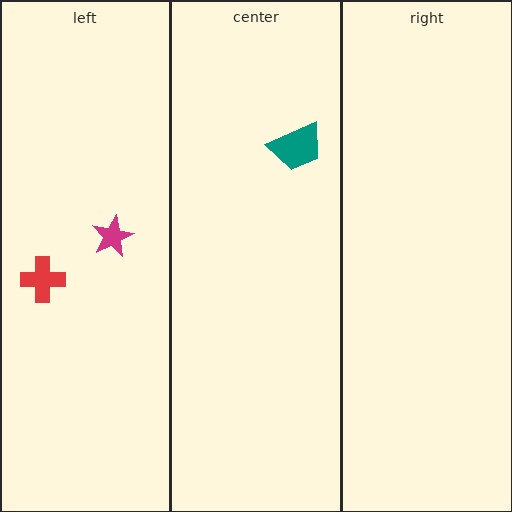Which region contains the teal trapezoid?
The center region.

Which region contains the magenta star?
The left region.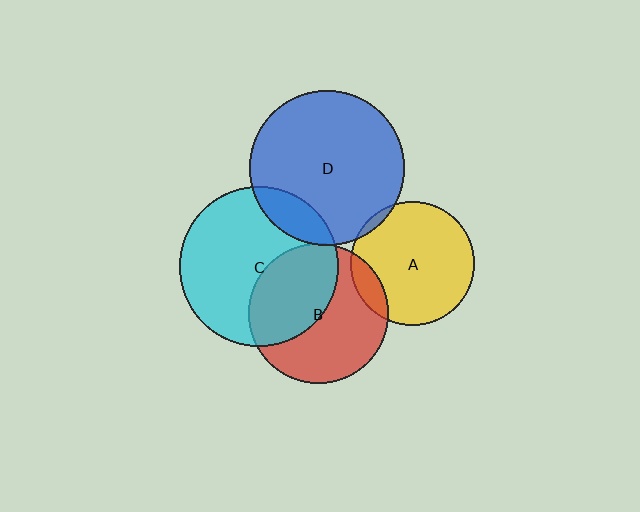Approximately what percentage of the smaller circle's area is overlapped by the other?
Approximately 5%.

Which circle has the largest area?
Circle C (cyan).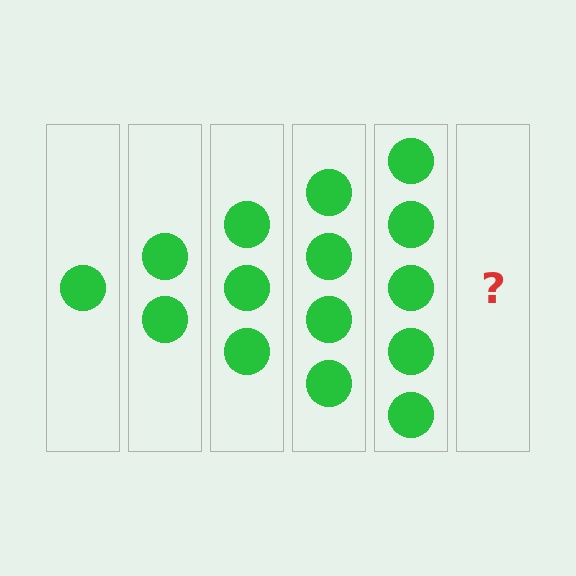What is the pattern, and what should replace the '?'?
The pattern is that each step adds one more circle. The '?' should be 6 circles.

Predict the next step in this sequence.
The next step is 6 circles.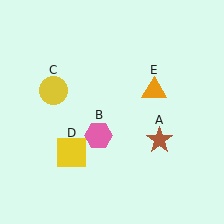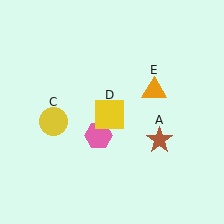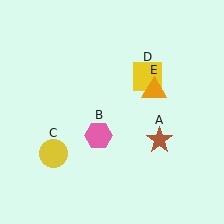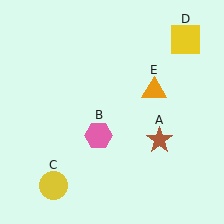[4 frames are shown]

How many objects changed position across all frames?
2 objects changed position: yellow circle (object C), yellow square (object D).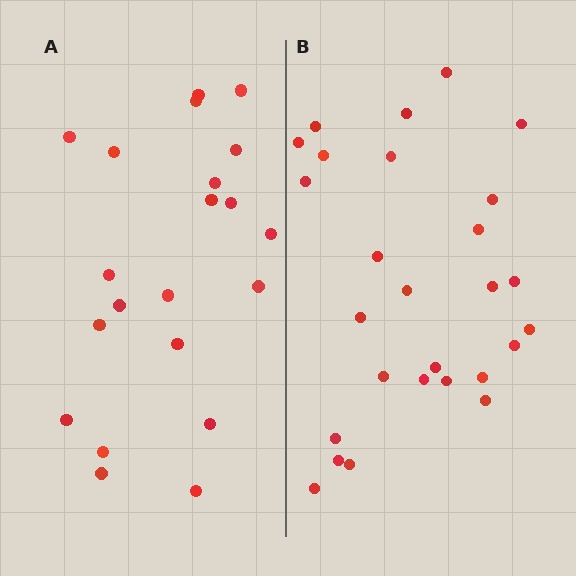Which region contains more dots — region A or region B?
Region B (the right region) has more dots.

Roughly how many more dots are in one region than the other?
Region B has about 6 more dots than region A.